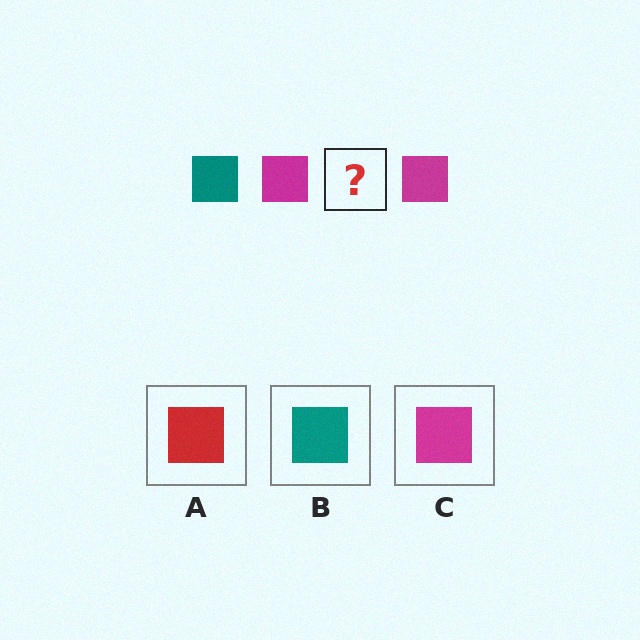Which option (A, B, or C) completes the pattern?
B.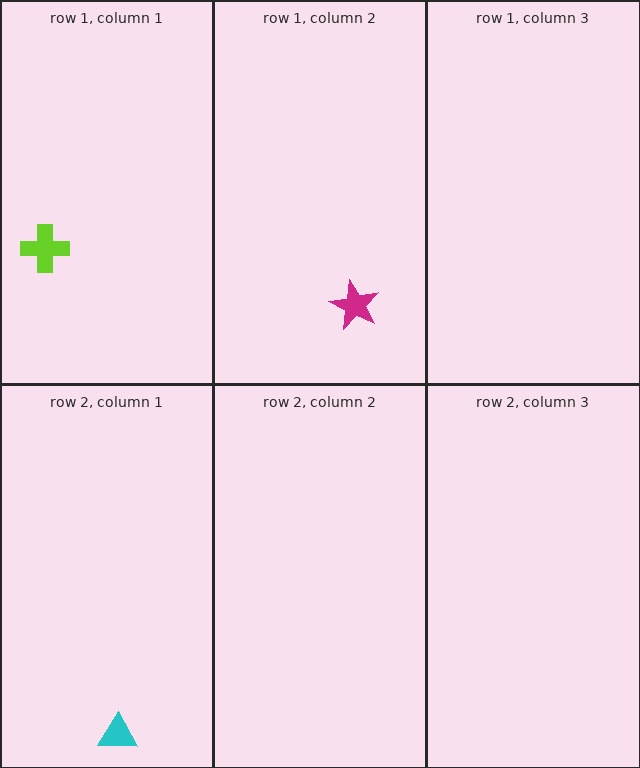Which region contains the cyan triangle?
The row 2, column 1 region.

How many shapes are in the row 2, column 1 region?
1.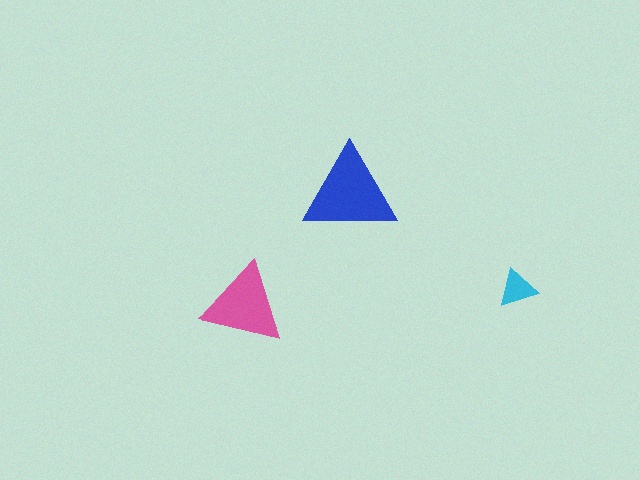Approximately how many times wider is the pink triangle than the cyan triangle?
About 2 times wider.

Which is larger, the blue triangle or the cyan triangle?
The blue one.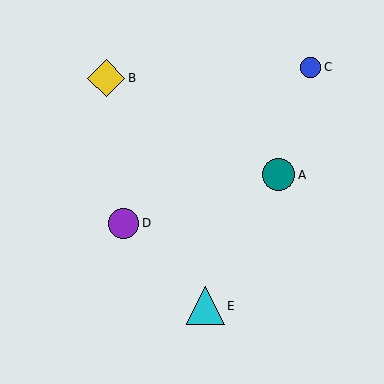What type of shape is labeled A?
Shape A is a teal circle.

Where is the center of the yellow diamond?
The center of the yellow diamond is at (106, 78).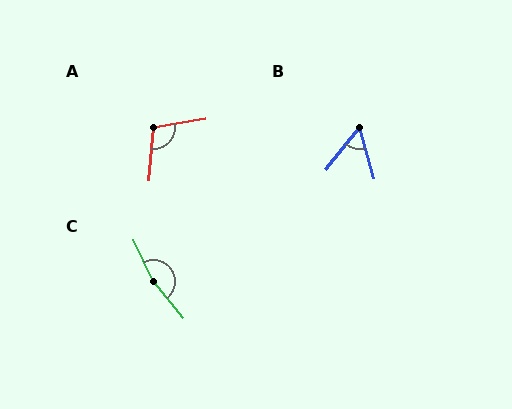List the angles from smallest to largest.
B (54°), A (104°), C (165°).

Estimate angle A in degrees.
Approximately 104 degrees.